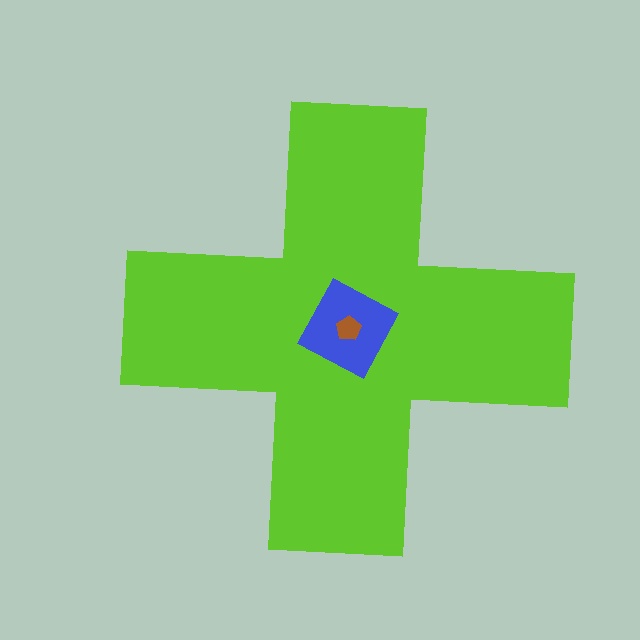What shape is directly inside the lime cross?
The blue diamond.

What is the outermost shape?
The lime cross.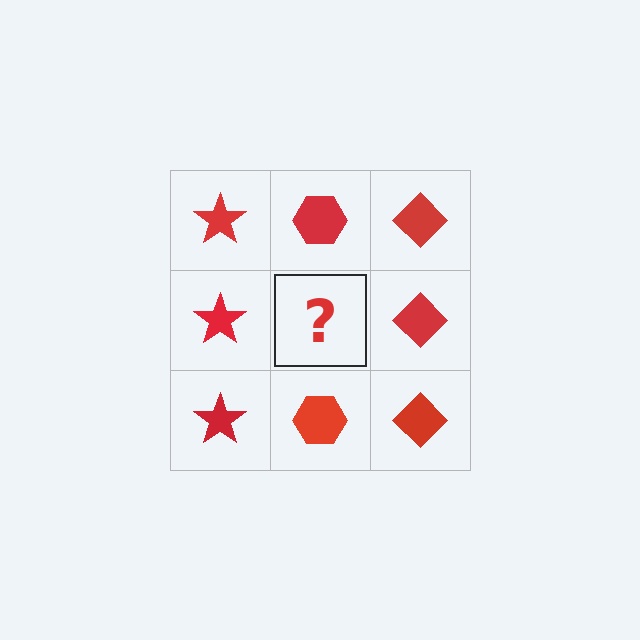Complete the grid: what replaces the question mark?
The question mark should be replaced with a red hexagon.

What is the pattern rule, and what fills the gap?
The rule is that each column has a consistent shape. The gap should be filled with a red hexagon.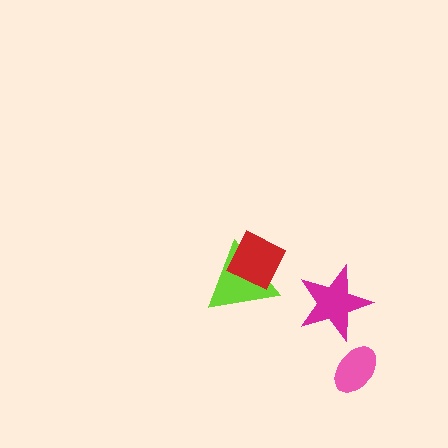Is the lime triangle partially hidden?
Yes, it is partially covered by another shape.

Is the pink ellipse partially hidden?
No, no other shape covers it.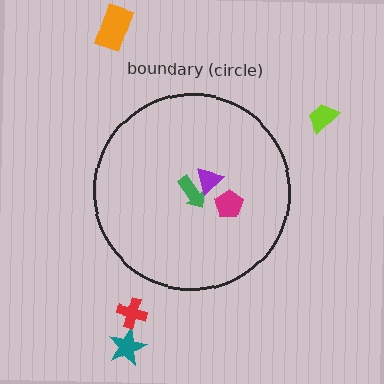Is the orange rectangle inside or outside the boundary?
Outside.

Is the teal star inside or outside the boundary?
Outside.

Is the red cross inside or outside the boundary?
Outside.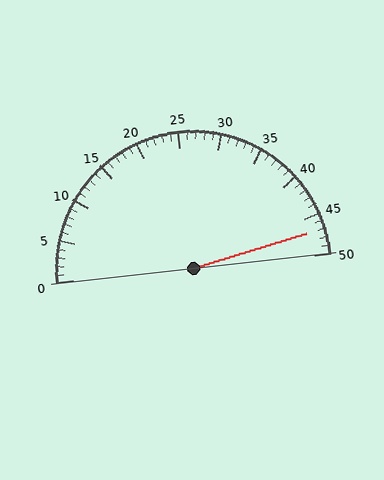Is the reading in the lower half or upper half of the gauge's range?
The reading is in the upper half of the range (0 to 50).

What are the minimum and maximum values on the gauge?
The gauge ranges from 0 to 50.